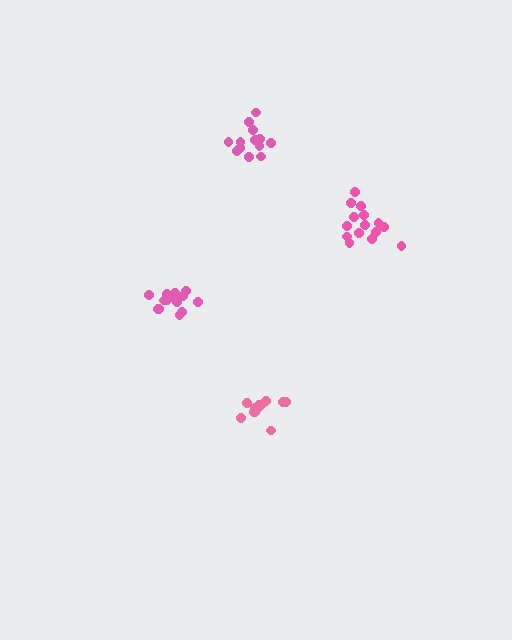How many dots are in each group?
Group 1: 12 dots, Group 2: 15 dots, Group 3: 16 dots, Group 4: 13 dots (56 total).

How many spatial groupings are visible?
There are 4 spatial groupings.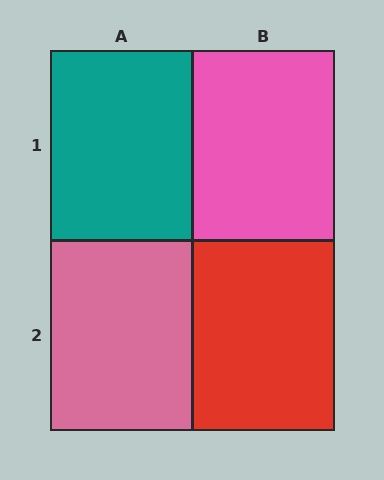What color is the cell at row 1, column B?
Pink.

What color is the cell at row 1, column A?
Teal.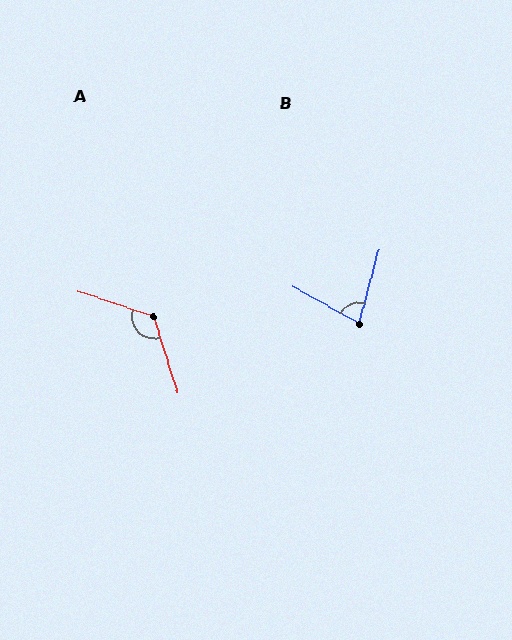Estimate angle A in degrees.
Approximately 126 degrees.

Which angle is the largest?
A, at approximately 126 degrees.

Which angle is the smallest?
B, at approximately 77 degrees.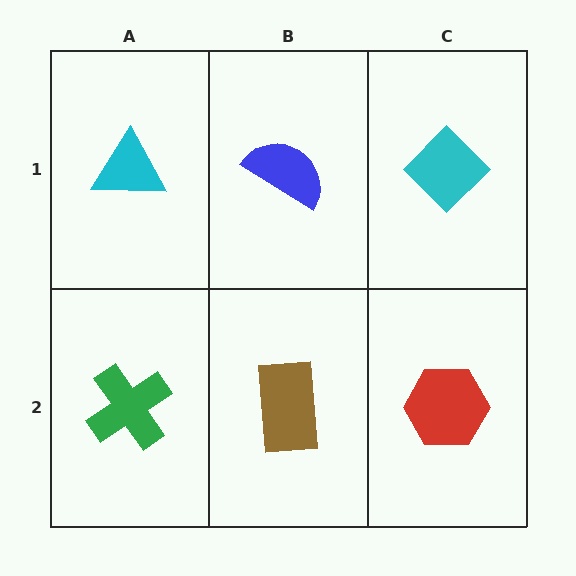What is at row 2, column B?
A brown rectangle.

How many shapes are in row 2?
3 shapes.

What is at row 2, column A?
A green cross.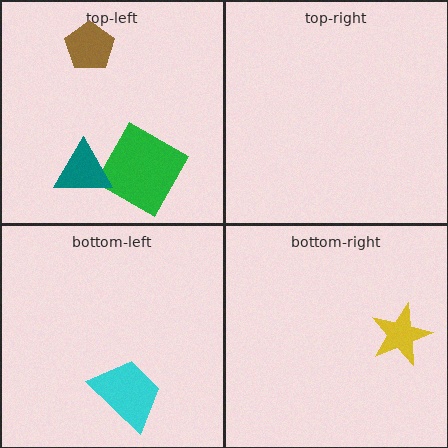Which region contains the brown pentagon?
The top-left region.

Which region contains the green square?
The top-left region.